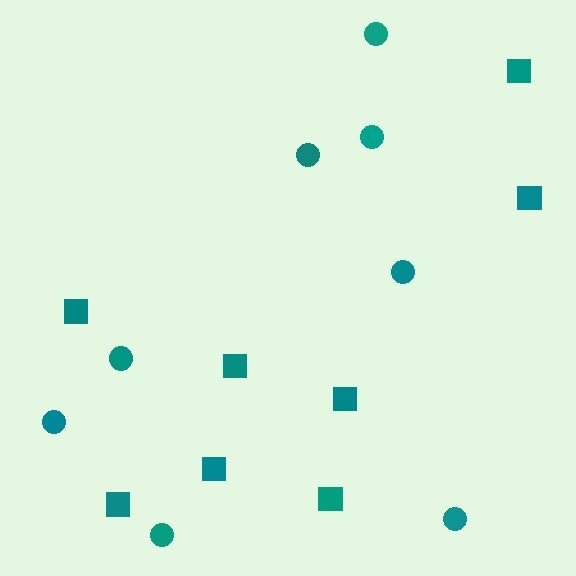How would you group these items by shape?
There are 2 groups: one group of circles (8) and one group of squares (8).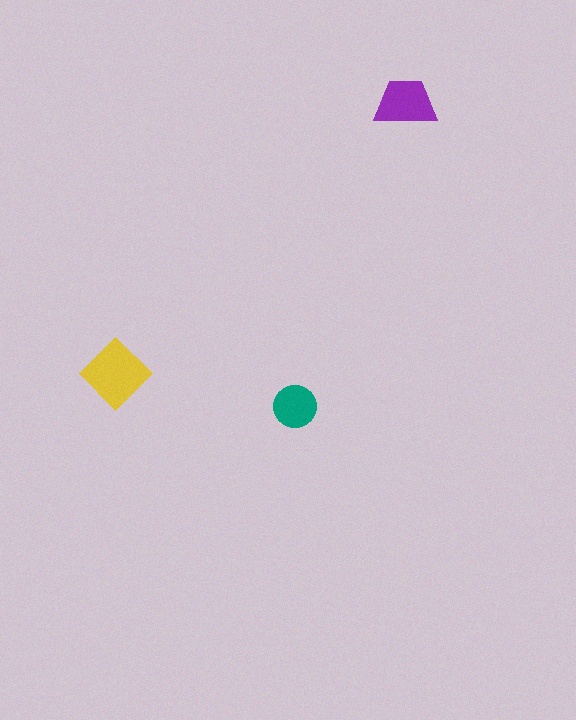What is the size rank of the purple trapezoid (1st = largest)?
2nd.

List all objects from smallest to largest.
The teal circle, the purple trapezoid, the yellow diamond.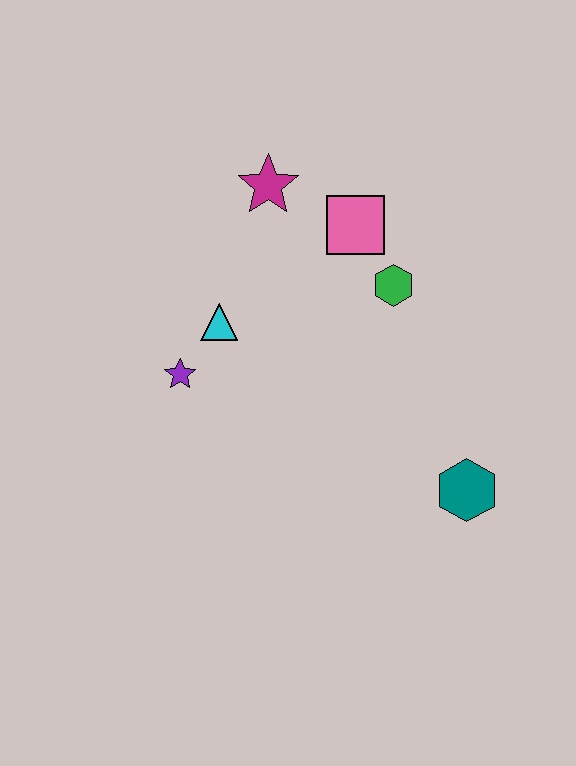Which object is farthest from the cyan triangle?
The teal hexagon is farthest from the cyan triangle.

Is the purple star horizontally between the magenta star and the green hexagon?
No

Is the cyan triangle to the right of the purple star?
Yes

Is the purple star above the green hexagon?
No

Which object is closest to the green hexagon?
The pink square is closest to the green hexagon.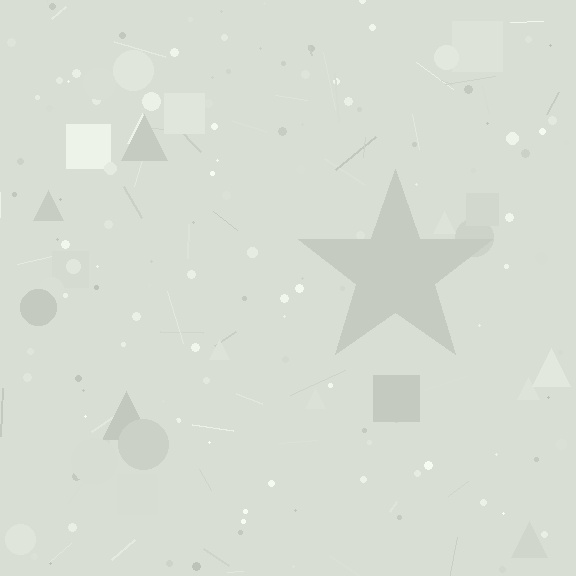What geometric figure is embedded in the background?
A star is embedded in the background.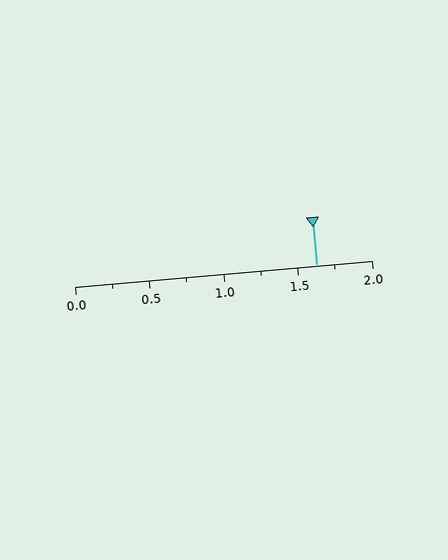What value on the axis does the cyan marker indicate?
The marker indicates approximately 1.62.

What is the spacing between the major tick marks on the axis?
The major ticks are spaced 0.5 apart.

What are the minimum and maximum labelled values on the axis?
The axis runs from 0.0 to 2.0.